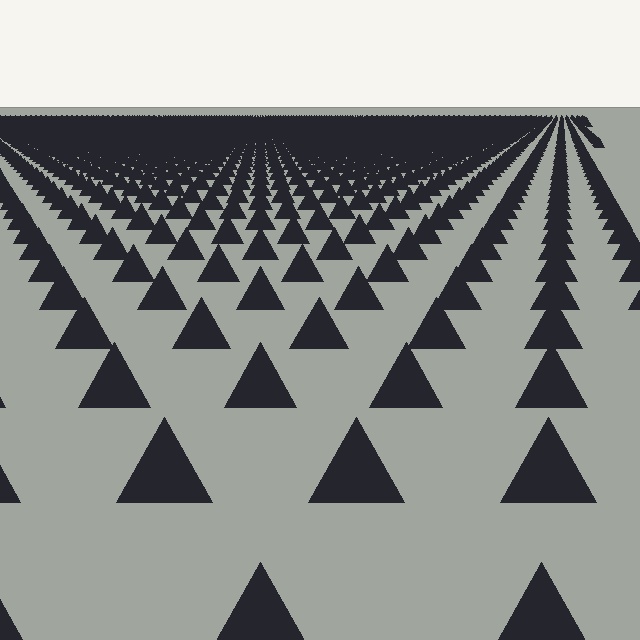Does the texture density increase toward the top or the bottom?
Density increases toward the top.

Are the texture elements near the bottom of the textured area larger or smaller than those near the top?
Larger. Near the bottom, elements are closer to the viewer and appear at a bigger on-screen size.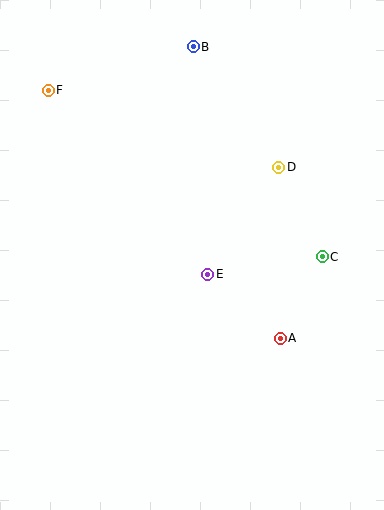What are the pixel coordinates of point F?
Point F is at (48, 90).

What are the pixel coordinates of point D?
Point D is at (279, 167).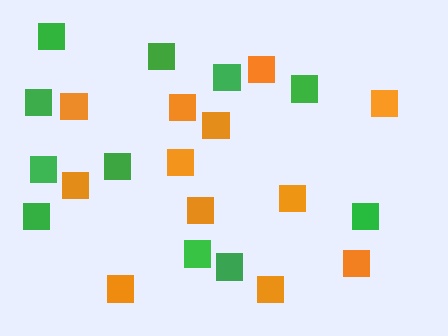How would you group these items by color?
There are 2 groups: one group of green squares (11) and one group of orange squares (12).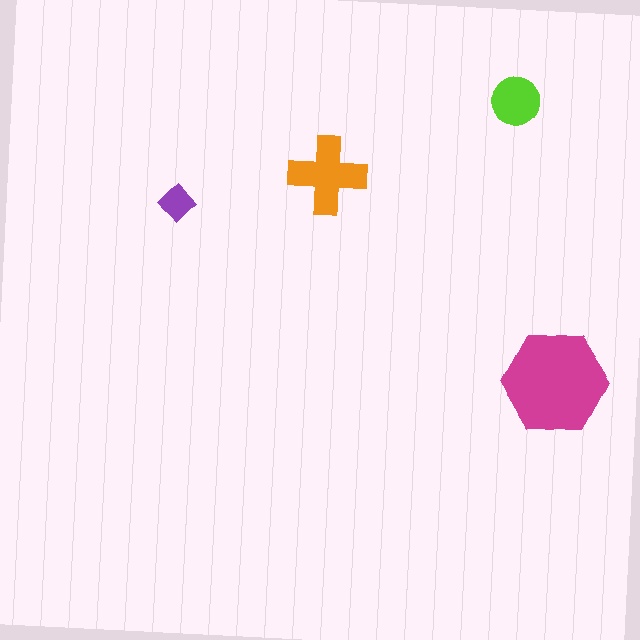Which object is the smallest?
The purple diamond.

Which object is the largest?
The magenta hexagon.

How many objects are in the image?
There are 4 objects in the image.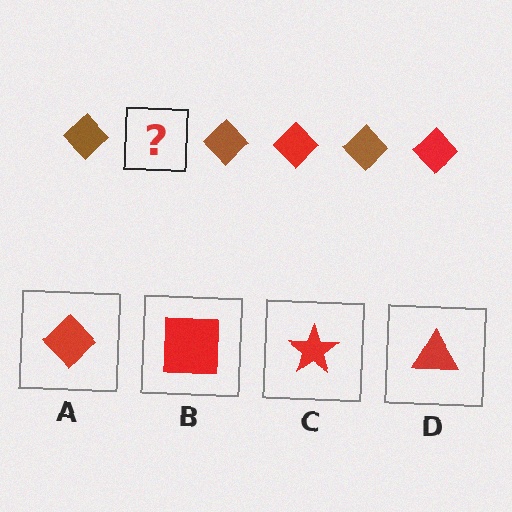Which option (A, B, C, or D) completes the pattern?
A.